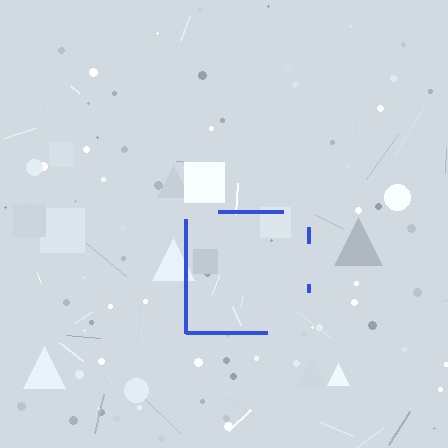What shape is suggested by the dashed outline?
The dashed outline suggests a square.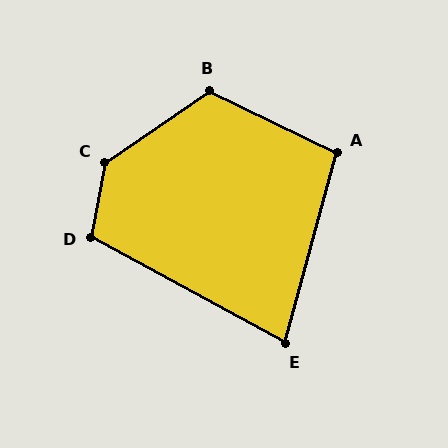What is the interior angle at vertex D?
Approximately 108 degrees (obtuse).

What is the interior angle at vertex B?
Approximately 120 degrees (obtuse).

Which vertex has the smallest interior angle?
E, at approximately 77 degrees.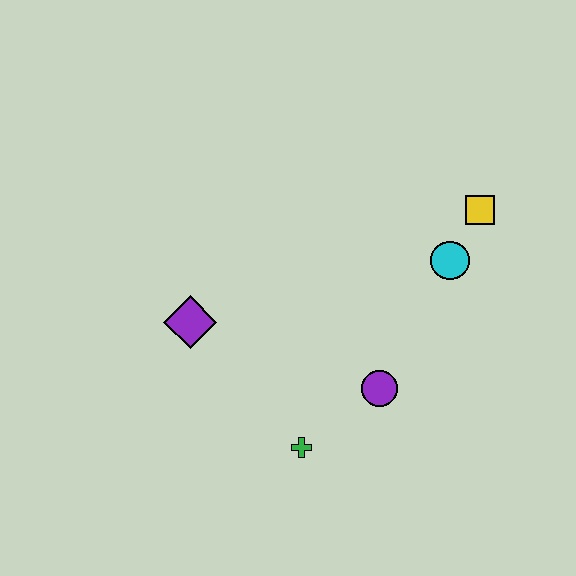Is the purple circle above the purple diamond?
No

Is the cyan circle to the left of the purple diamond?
No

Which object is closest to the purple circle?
The green cross is closest to the purple circle.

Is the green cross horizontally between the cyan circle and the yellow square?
No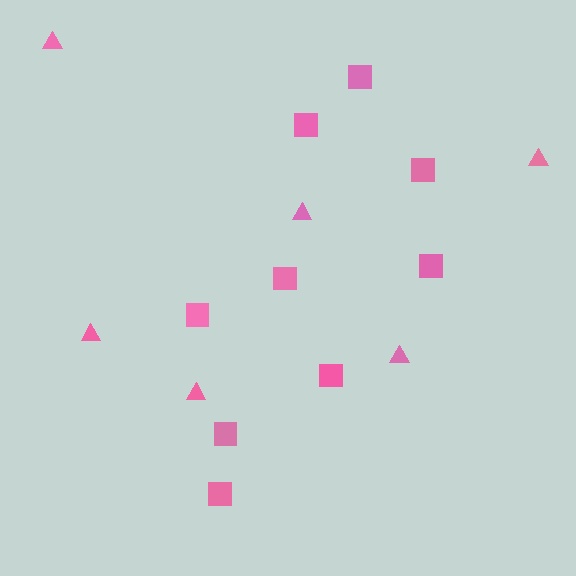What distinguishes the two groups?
There are 2 groups: one group of squares (9) and one group of triangles (6).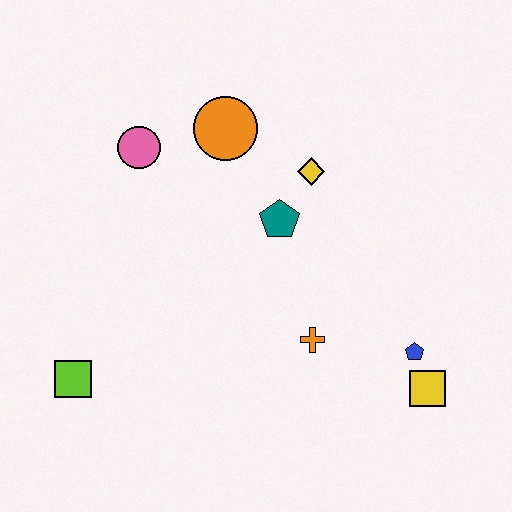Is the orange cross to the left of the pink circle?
No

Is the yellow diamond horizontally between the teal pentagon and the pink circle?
No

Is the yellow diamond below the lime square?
No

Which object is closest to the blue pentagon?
The yellow square is closest to the blue pentagon.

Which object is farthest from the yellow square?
The pink circle is farthest from the yellow square.